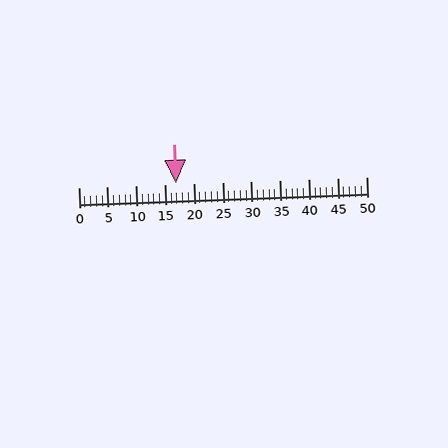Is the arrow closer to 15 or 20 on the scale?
The arrow is closer to 15.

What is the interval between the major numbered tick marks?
The major tick marks are spaced 5 units apart.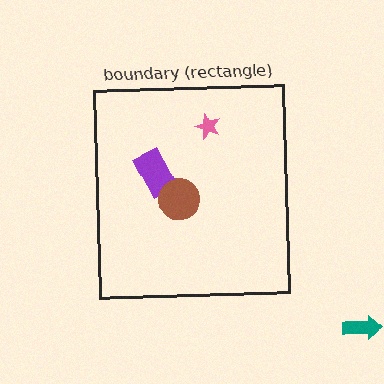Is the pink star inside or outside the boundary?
Inside.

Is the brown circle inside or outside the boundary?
Inside.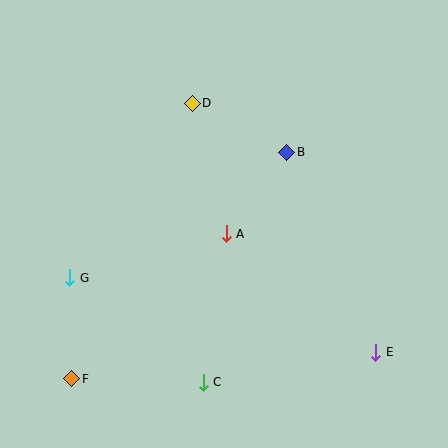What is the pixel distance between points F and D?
The distance between F and D is 301 pixels.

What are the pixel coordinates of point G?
Point G is at (70, 278).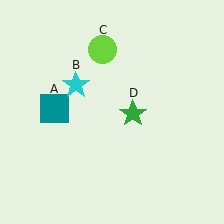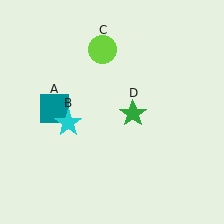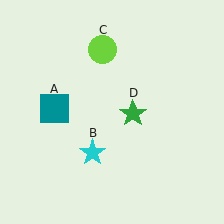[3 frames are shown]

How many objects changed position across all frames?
1 object changed position: cyan star (object B).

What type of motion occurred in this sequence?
The cyan star (object B) rotated counterclockwise around the center of the scene.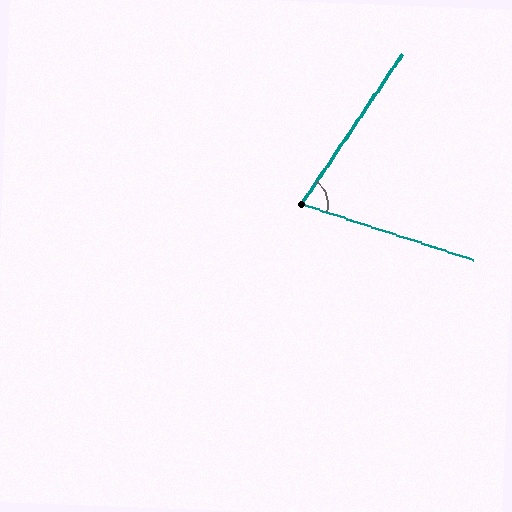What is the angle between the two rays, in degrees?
Approximately 74 degrees.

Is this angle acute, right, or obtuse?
It is acute.